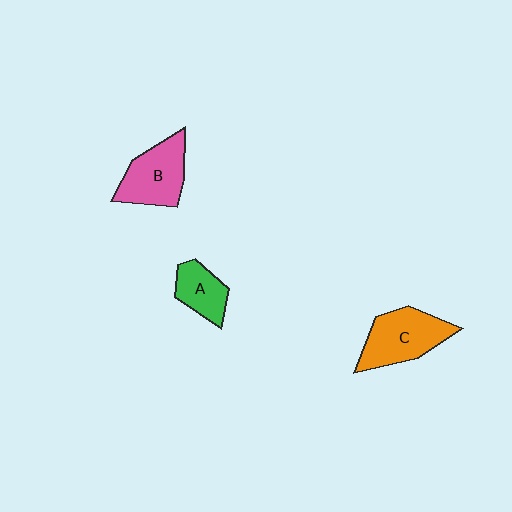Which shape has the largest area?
Shape C (orange).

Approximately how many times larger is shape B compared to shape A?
Approximately 1.5 times.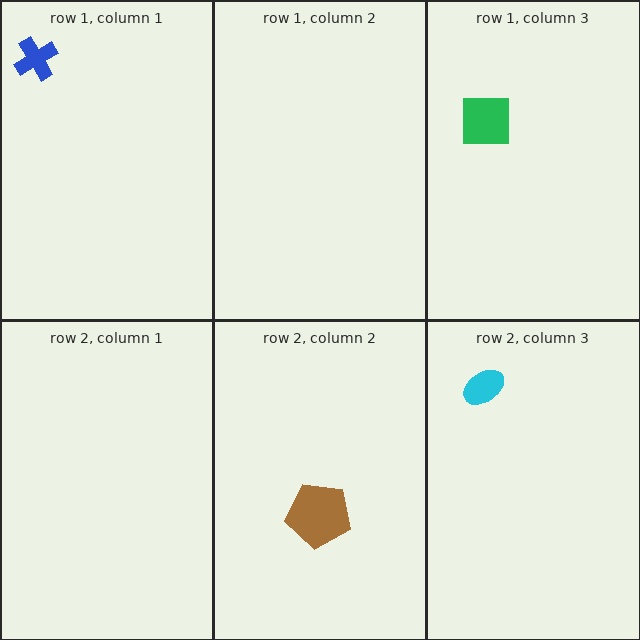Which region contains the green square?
The row 1, column 3 region.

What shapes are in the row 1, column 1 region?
The blue cross.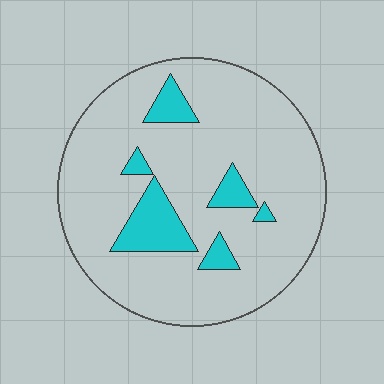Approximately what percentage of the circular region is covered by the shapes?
Approximately 15%.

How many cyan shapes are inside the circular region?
6.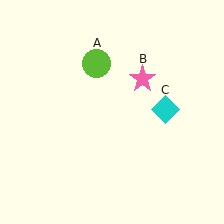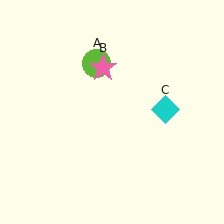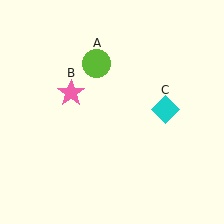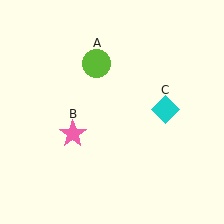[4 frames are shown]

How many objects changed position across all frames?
1 object changed position: pink star (object B).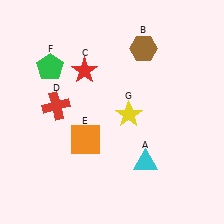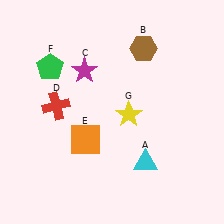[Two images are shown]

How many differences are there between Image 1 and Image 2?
There is 1 difference between the two images.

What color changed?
The star (C) changed from red in Image 1 to magenta in Image 2.